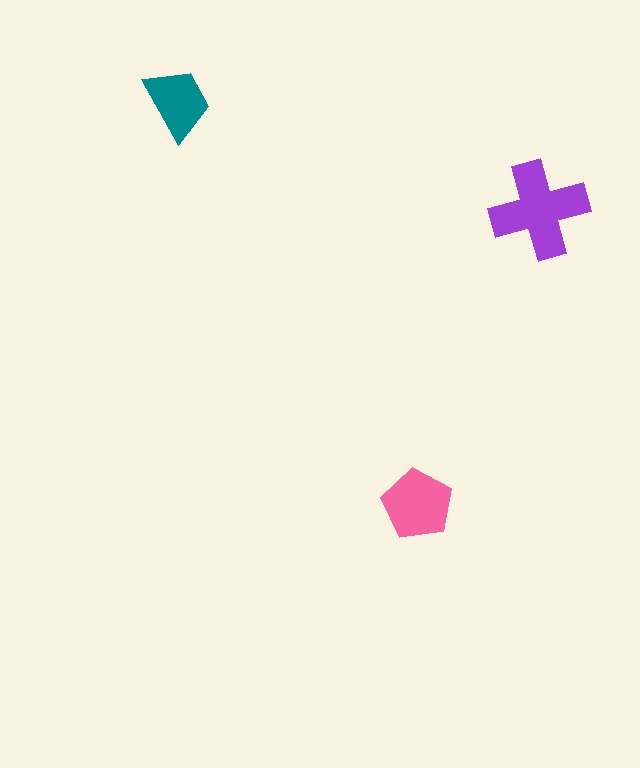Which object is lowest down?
The pink pentagon is bottommost.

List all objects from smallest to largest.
The teal trapezoid, the pink pentagon, the purple cross.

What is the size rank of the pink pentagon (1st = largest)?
2nd.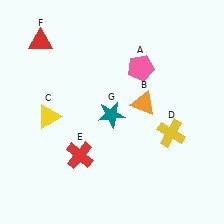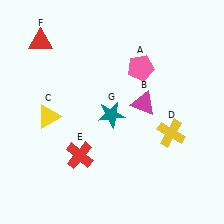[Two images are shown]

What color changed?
The triangle (B) changed from orange in Image 1 to magenta in Image 2.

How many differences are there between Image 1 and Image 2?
There is 1 difference between the two images.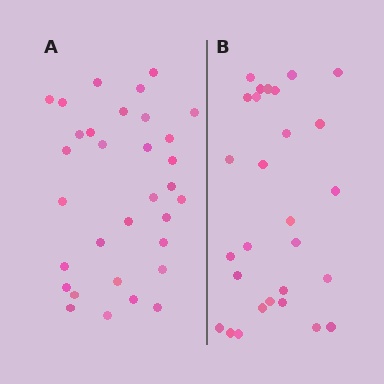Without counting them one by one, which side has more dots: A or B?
Region A (the left region) has more dots.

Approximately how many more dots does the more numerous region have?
Region A has about 4 more dots than region B.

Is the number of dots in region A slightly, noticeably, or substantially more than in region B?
Region A has only slightly more — the two regions are fairly close. The ratio is roughly 1.1 to 1.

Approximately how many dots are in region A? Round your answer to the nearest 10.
About 30 dots. (The exact count is 32, which rounds to 30.)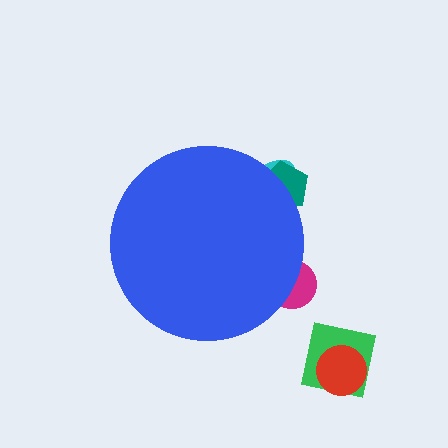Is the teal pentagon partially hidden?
Yes, the teal pentagon is partially hidden behind the blue circle.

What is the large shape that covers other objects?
A blue circle.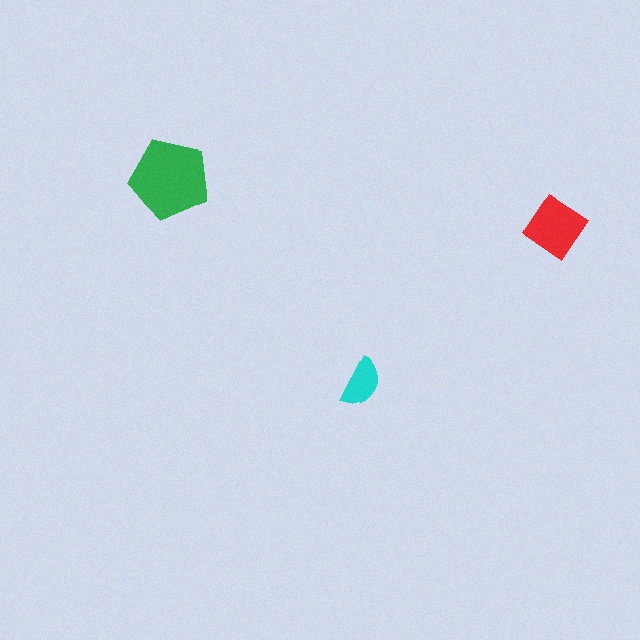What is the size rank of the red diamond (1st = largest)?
2nd.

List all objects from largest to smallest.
The green pentagon, the red diamond, the cyan semicircle.